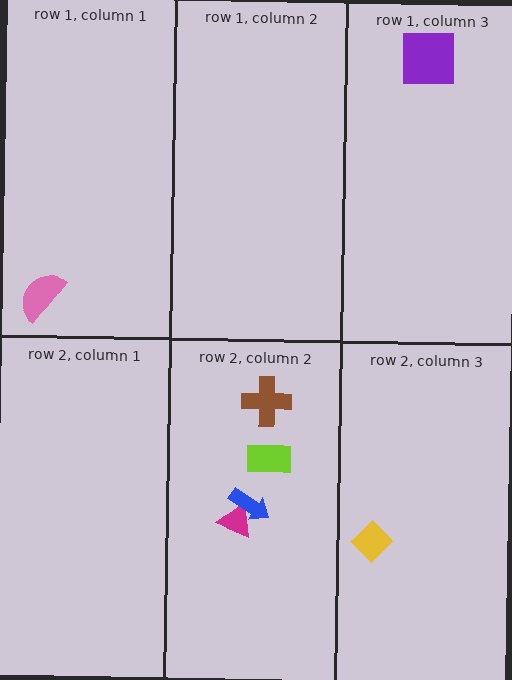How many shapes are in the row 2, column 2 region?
4.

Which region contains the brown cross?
The row 2, column 2 region.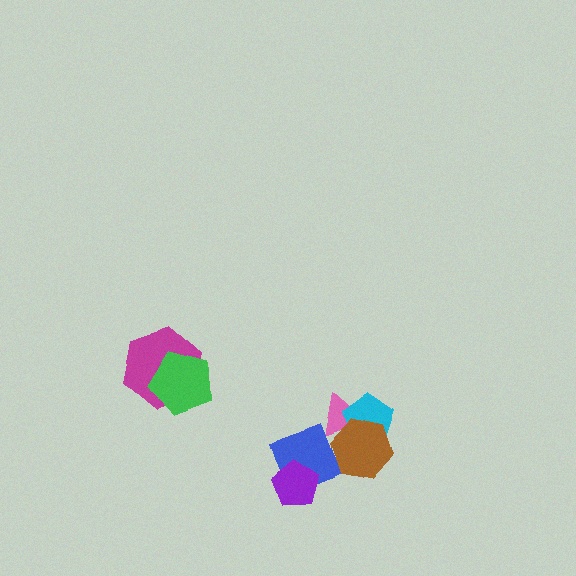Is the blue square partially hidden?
Yes, it is partially covered by another shape.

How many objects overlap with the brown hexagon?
2 objects overlap with the brown hexagon.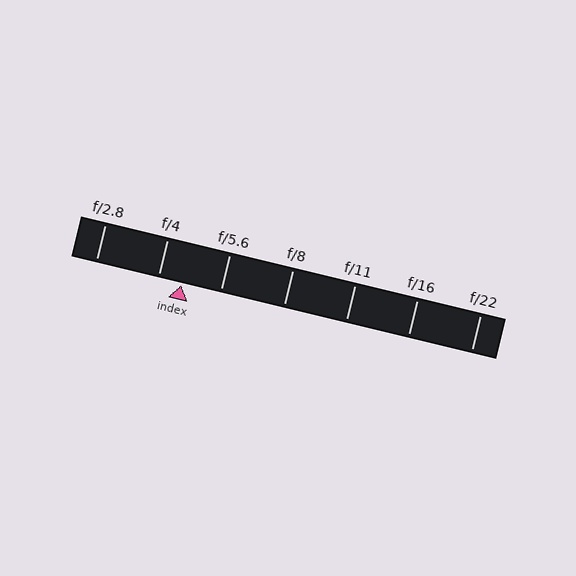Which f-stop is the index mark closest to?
The index mark is closest to f/4.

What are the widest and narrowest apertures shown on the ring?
The widest aperture shown is f/2.8 and the narrowest is f/22.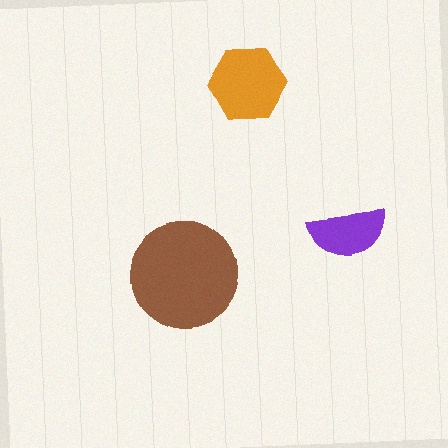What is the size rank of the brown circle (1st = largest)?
1st.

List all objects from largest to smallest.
The brown circle, the orange hexagon, the purple semicircle.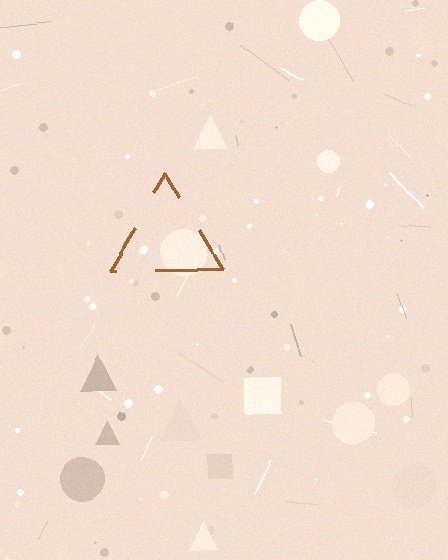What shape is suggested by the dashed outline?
The dashed outline suggests a triangle.